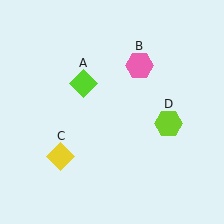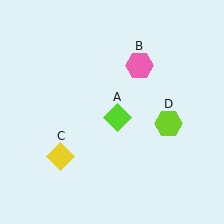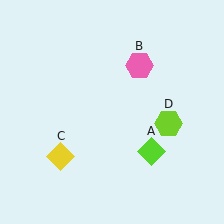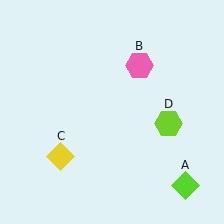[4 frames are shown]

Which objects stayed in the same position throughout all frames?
Pink hexagon (object B) and yellow diamond (object C) and lime hexagon (object D) remained stationary.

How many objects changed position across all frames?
1 object changed position: lime diamond (object A).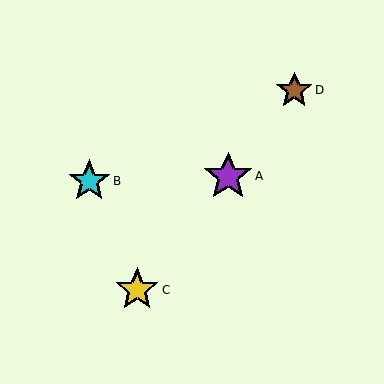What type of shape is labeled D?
Shape D is a brown star.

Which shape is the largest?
The purple star (labeled A) is the largest.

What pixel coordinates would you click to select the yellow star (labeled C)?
Click at (137, 290) to select the yellow star C.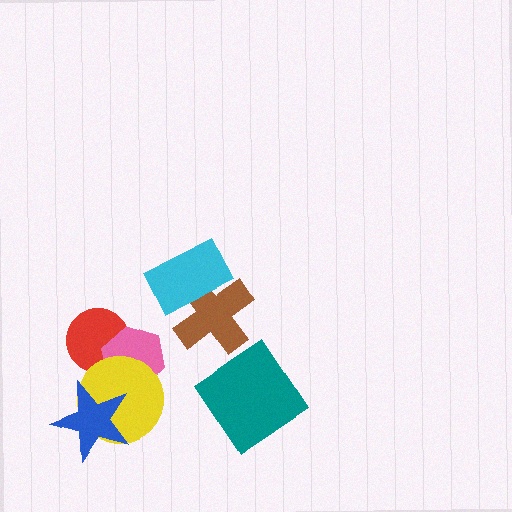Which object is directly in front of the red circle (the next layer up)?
The pink hexagon is directly in front of the red circle.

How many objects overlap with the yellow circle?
3 objects overlap with the yellow circle.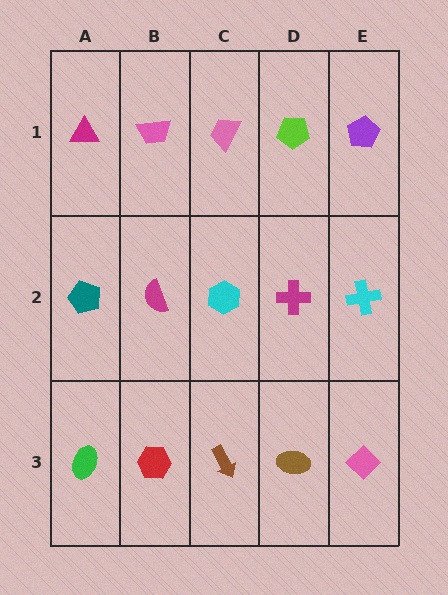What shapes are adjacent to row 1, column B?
A magenta semicircle (row 2, column B), a magenta triangle (row 1, column A), a pink trapezoid (row 1, column C).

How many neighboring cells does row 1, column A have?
2.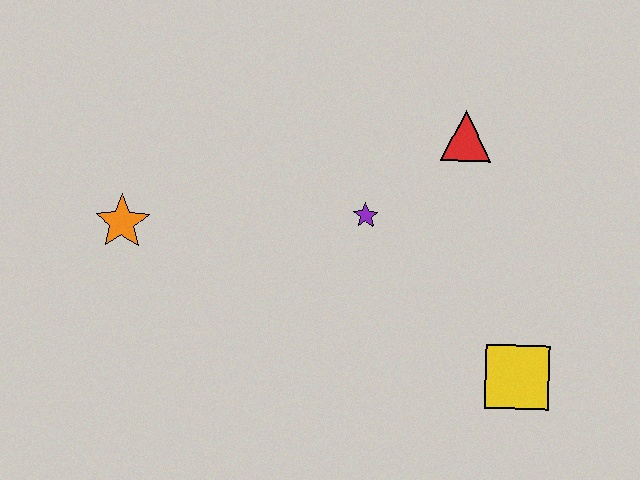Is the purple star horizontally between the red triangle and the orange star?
Yes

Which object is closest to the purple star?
The red triangle is closest to the purple star.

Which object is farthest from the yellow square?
The orange star is farthest from the yellow square.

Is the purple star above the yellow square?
Yes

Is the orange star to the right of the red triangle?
No